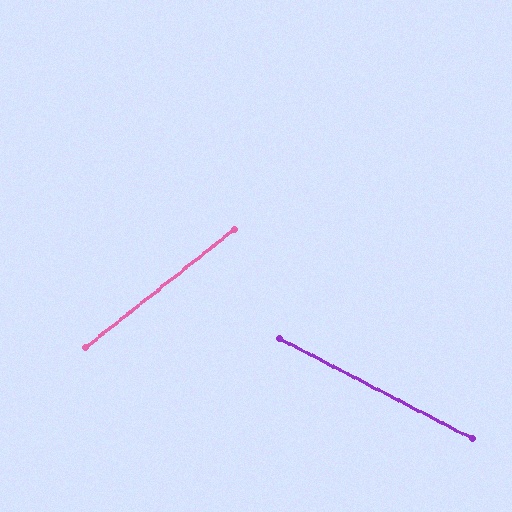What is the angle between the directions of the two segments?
Approximately 66 degrees.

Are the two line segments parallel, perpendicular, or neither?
Neither parallel nor perpendicular — they differ by about 66°.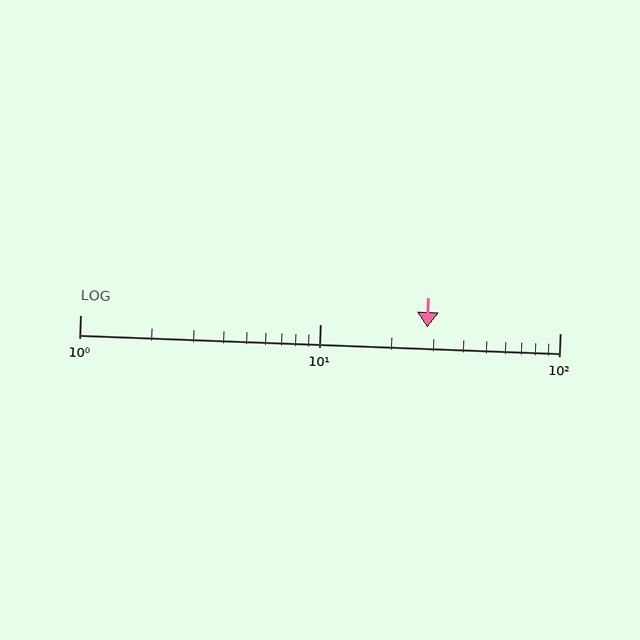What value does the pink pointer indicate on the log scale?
The pointer indicates approximately 28.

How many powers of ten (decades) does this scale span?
The scale spans 2 decades, from 1 to 100.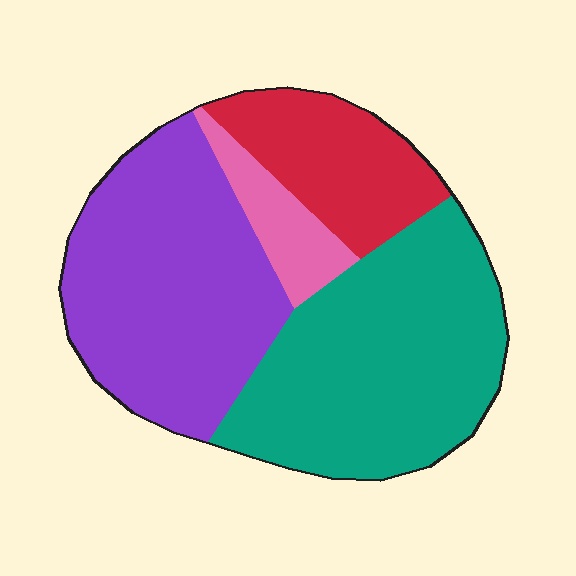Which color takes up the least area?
Pink, at roughly 10%.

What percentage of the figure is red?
Red covers 16% of the figure.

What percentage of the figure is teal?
Teal takes up about two fifths (2/5) of the figure.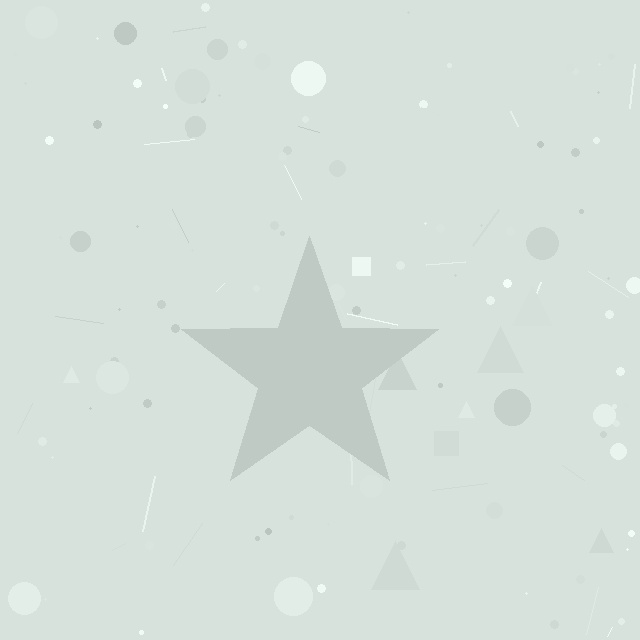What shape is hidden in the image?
A star is hidden in the image.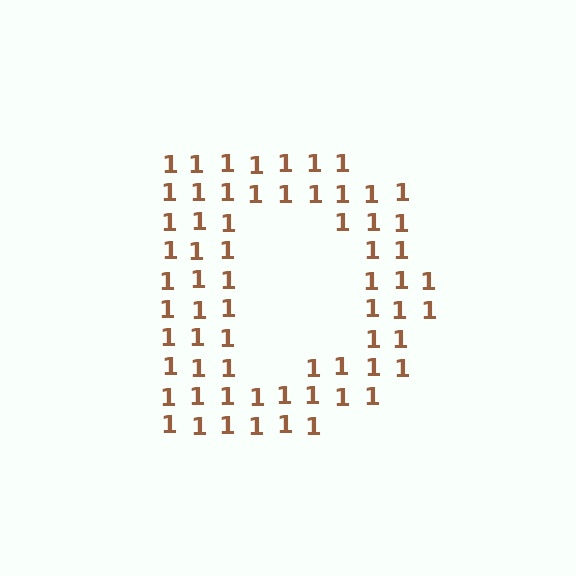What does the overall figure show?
The overall figure shows the letter D.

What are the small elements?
The small elements are digit 1's.